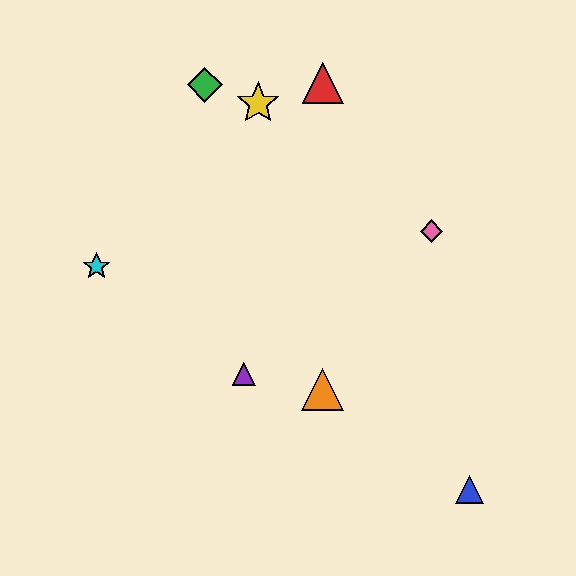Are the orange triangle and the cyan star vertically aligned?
No, the orange triangle is at x≈323 and the cyan star is at x≈96.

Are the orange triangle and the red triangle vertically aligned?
Yes, both are at x≈323.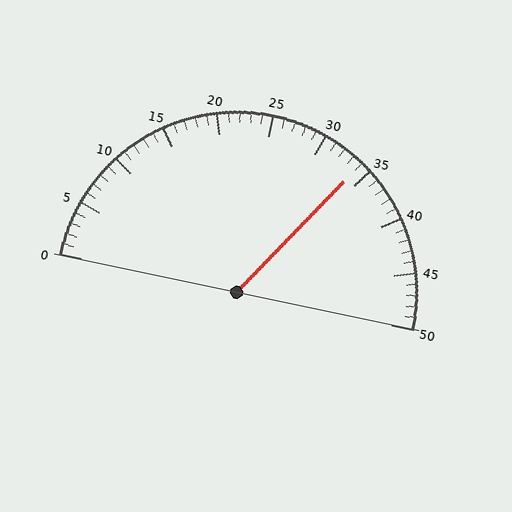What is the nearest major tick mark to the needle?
The nearest major tick mark is 35.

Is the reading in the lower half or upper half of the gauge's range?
The reading is in the upper half of the range (0 to 50).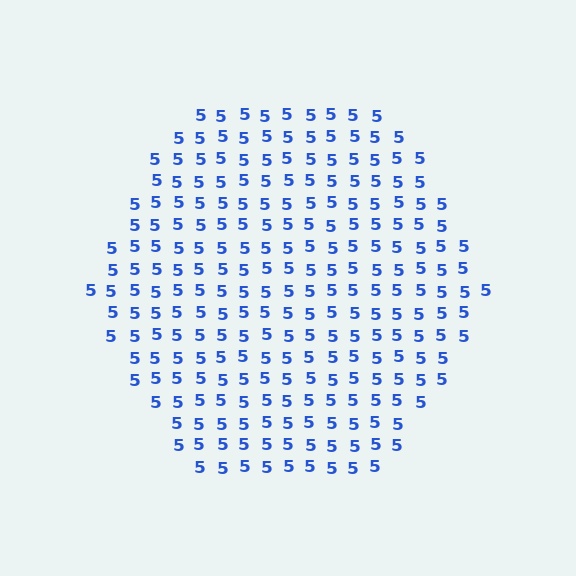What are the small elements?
The small elements are digit 5's.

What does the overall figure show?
The overall figure shows a hexagon.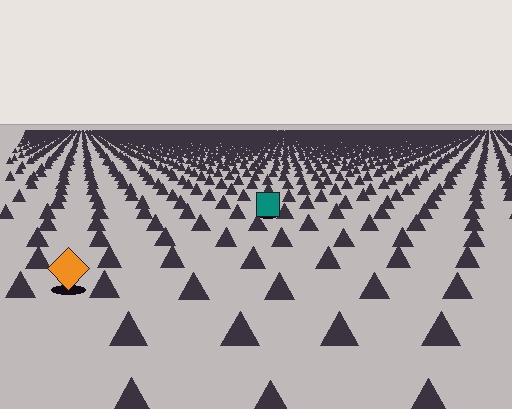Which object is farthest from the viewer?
The teal square is farthest from the viewer. It appears smaller and the ground texture around it is denser.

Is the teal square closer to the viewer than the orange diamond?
No. The orange diamond is closer — you can tell from the texture gradient: the ground texture is coarser near it.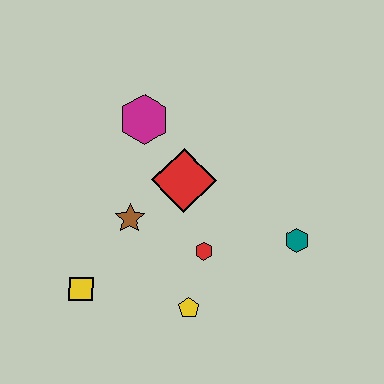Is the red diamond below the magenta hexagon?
Yes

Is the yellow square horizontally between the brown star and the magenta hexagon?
No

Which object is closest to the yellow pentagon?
The red hexagon is closest to the yellow pentagon.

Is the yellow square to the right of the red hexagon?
No